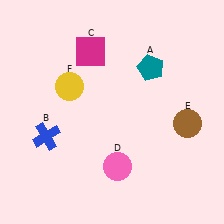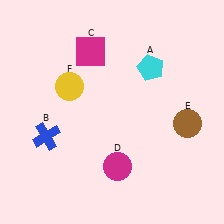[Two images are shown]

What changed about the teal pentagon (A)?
In Image 1, A is teal. In Image 2, it changed to cyan.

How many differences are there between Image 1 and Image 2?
There are 2 differences between the two images.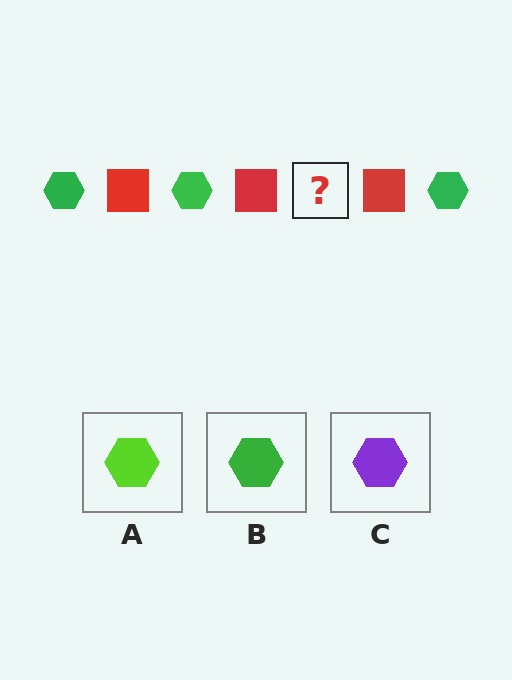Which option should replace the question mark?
Option B.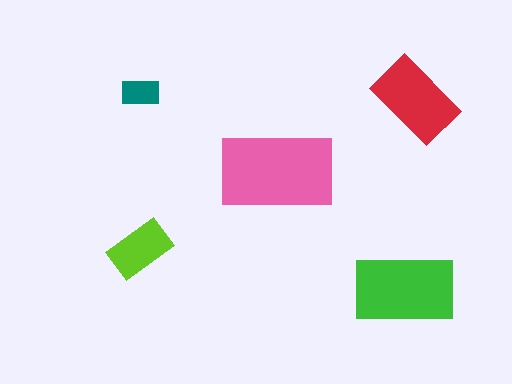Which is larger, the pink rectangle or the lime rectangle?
The pink one.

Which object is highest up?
The teal rectangle is topmost.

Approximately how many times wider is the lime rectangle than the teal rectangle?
About 1.5 times wider.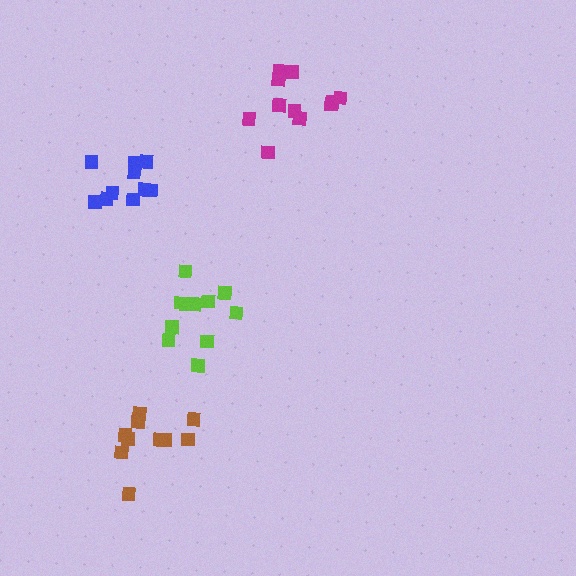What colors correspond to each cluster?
The clusters are colored: magenta, lime, blue, brown.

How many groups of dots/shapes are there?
There are 4 groups.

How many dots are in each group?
Group 1: 11 dots, Group 2: 11 dots, Group 3: 10 dots, Group 4: 10 dots (42 total).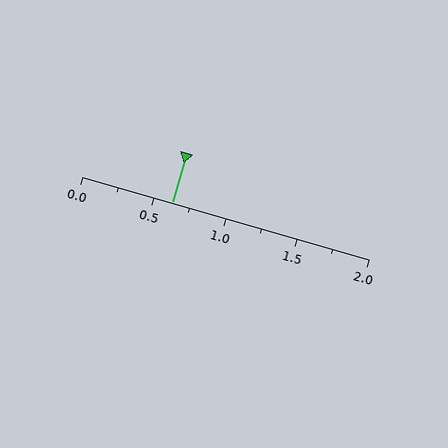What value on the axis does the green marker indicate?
The marker indicates approximately 0.62.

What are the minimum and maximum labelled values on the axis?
The axis runs from 0.0 to 2.0.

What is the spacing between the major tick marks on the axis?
The major ticks are spaced 0.5 apart.